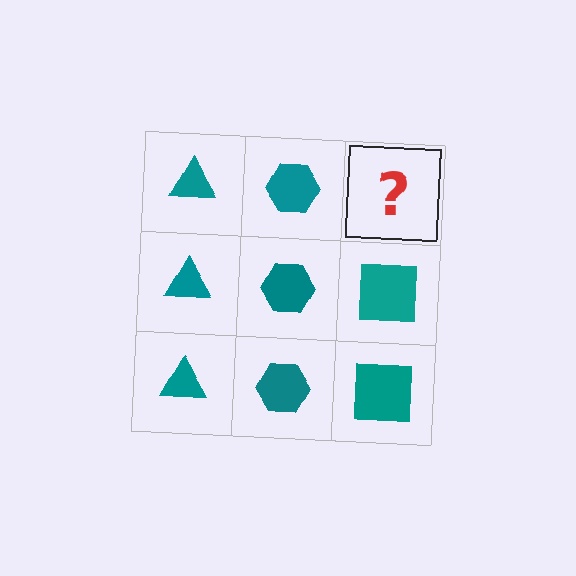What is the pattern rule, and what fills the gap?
The rule is that each column has a consistent shape. The gap should be filled with a teal square.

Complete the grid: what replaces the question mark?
The question mark should be replaced with a teal square.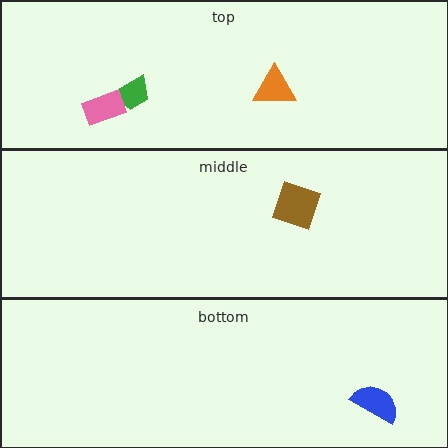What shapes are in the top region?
The orange triangle, the green trapezoid, the pink rectangle.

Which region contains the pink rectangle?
The top region.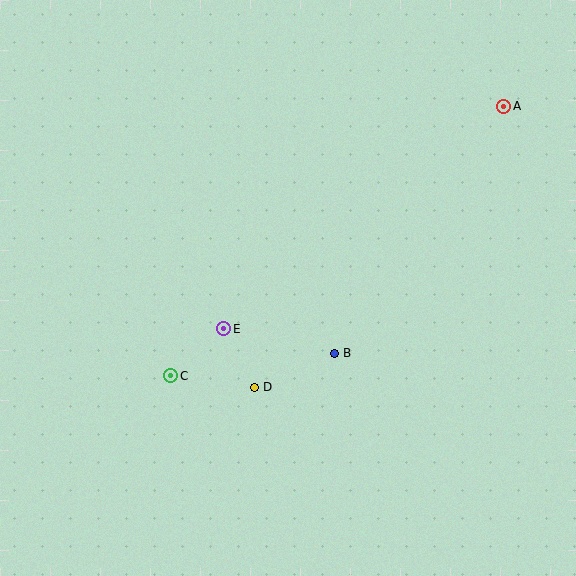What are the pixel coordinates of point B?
Point B is at (334, 353).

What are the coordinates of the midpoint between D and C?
The midpoint between D and C is at (213, 382).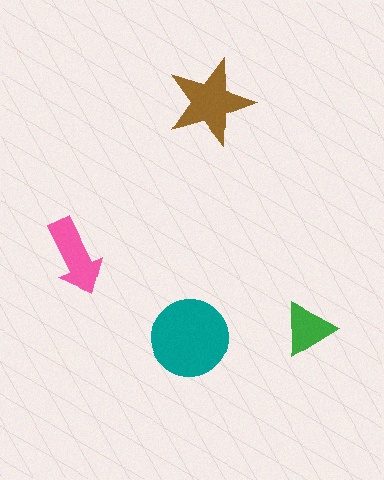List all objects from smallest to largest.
The green triangle, the pink arrow, the brown star, the teal circle.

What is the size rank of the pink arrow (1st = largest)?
3rd.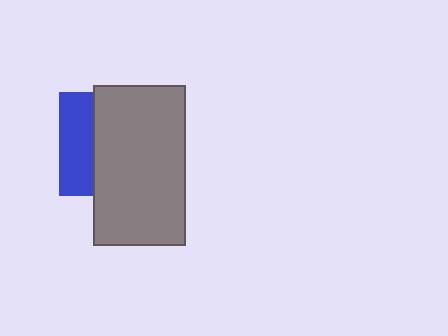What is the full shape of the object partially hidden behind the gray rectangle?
The partially hidden object is a blue square.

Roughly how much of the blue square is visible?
A small part of it is visible (roughly 33%).